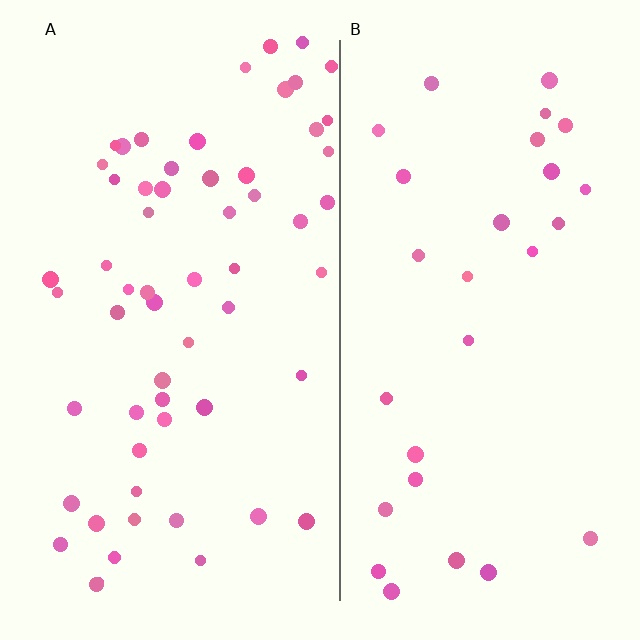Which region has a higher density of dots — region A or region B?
A (the left).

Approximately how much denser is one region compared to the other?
Approximately 2.1× — region A over region B.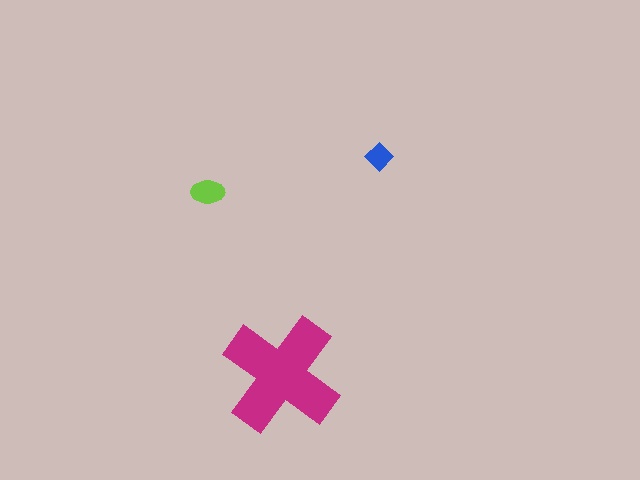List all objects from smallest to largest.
The blue diamond, the lime ellipse, the magenta cross.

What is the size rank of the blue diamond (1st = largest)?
3rd.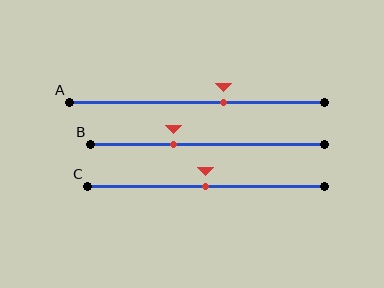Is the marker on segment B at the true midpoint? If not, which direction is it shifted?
No, the marker on segment B is shifted to the left by about 14% of the segment length.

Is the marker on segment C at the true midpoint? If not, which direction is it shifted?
Yes, the marker on segment C is at the true midpoint.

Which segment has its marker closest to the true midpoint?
Segment C has its marker closest to the true midpoint.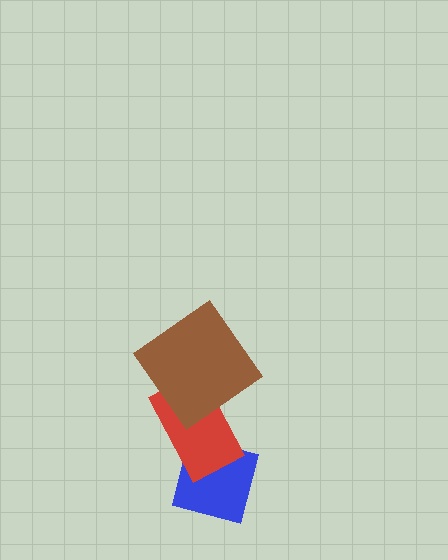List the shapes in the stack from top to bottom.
From top to bottom: the brown diamond, the red rectangle, the blue square.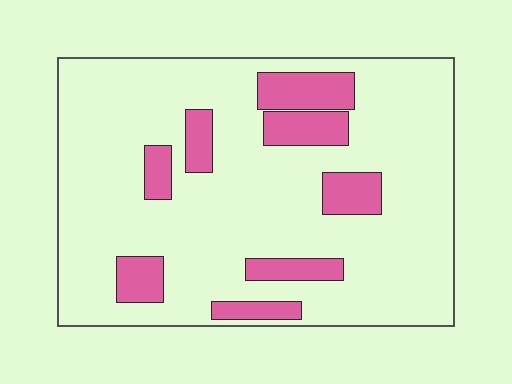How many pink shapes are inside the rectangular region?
8.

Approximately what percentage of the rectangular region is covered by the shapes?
Approximately 20%.